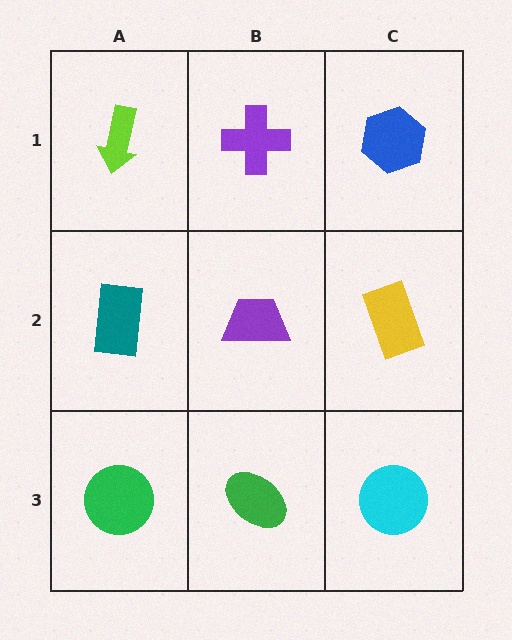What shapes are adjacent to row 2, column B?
A purple cross (row 1, column B), a green ellipse (row 3, column B), a teal rectangle (row 2, column A), a yellow rectangle (row 2, column C).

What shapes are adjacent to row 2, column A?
A lime arrow (row 1, column A), a green circle (row 3, column A), a purple trapezoid (row 2, column B).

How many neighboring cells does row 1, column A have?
2.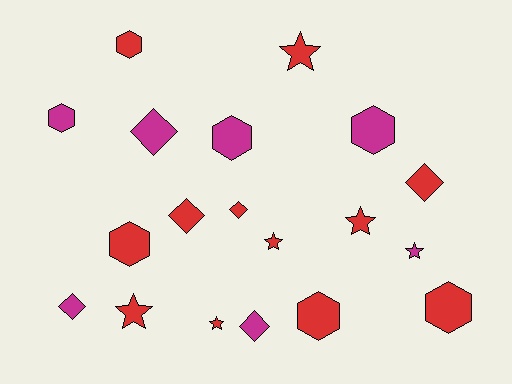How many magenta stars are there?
There is 1 magenta star.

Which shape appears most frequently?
Hexagon, with 7 objects.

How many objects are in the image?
There are 19 objects.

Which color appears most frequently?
Red, with 12 objects.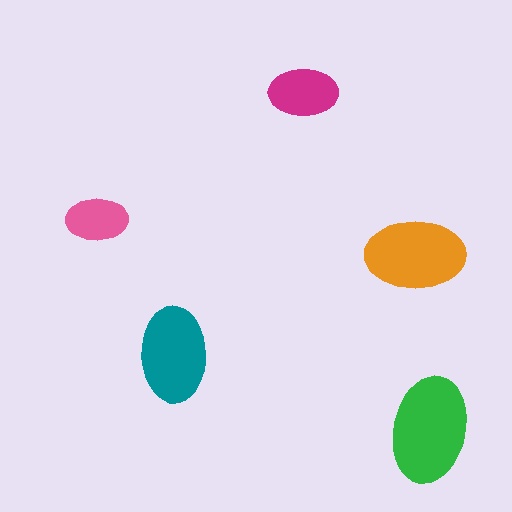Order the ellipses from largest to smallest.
the green one, the orange one, the teal one, the magenta one, the pink one.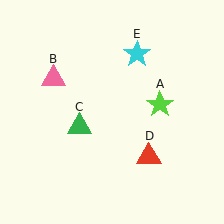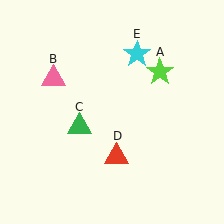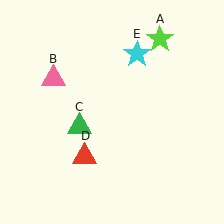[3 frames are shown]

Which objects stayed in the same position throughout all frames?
Pink triangle (object B) and green triangle (object C) and cyan star (object E) remained stationary.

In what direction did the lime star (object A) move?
The lime star (object A) moved up.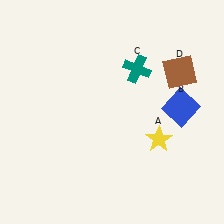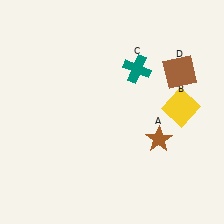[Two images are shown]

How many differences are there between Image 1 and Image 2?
There are 2 differences between the two images.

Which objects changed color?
A changed from yellow to brown. B changed from blue to yellow.